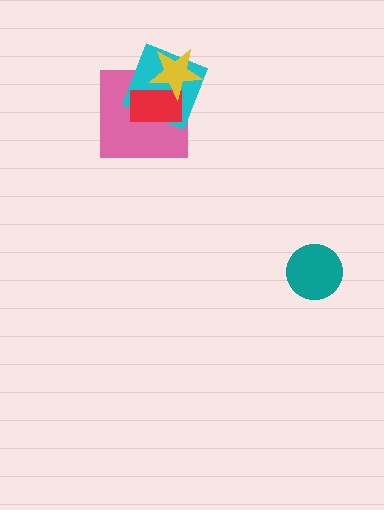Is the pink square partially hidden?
Yes, it is partially covered by another shape.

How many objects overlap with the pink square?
3 objects overlap with the pink square.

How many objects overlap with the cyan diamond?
3 objects overlap with the cyan diamond.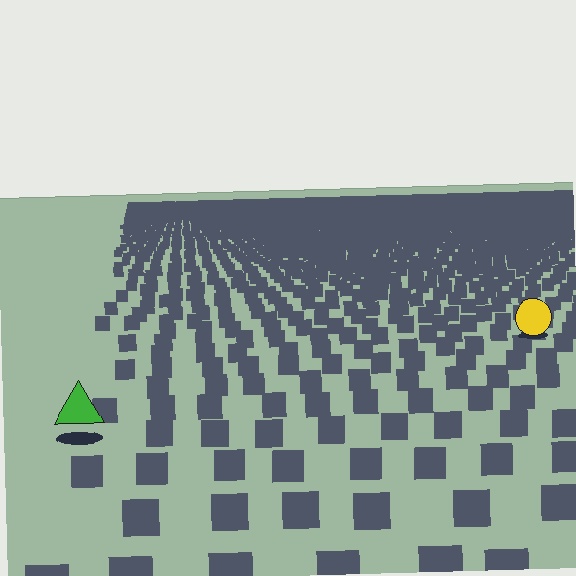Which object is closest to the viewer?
The green triangle is closest. The texture marks near it are larger and more spread out.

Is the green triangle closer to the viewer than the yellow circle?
Yes. The green triangle is closer — you can tell from the texture gradient: the ground texture is coarser near it.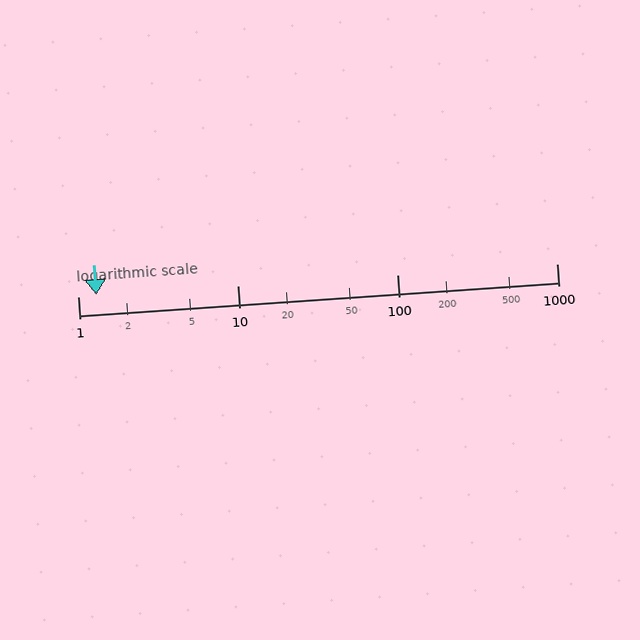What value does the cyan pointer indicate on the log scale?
The pointer indicates approximately 1.3.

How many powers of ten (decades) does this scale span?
The scale spans 3 decades, from 1 to 1000.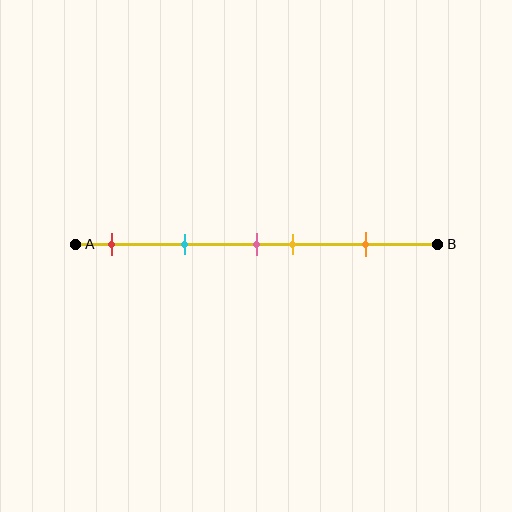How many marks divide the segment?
There are 5 marks dividing the segment.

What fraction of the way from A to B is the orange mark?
The orange mark is approximately 80% (0.8) of the way from A to B.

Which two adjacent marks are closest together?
The pink and yellow marks are the closest adjacent pair.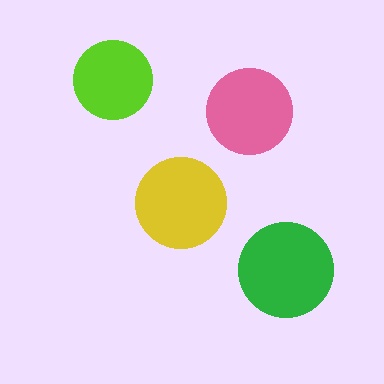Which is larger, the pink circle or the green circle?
The green one.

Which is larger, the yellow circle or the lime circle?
The yellow one.